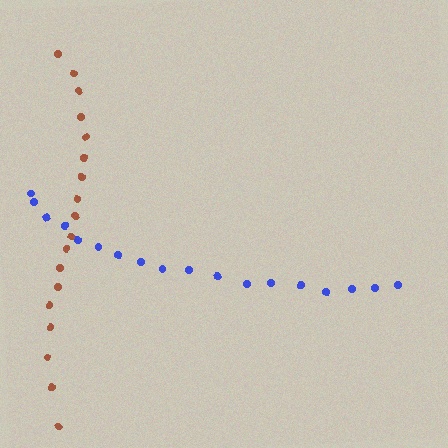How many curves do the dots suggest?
There are 2 distinct paths.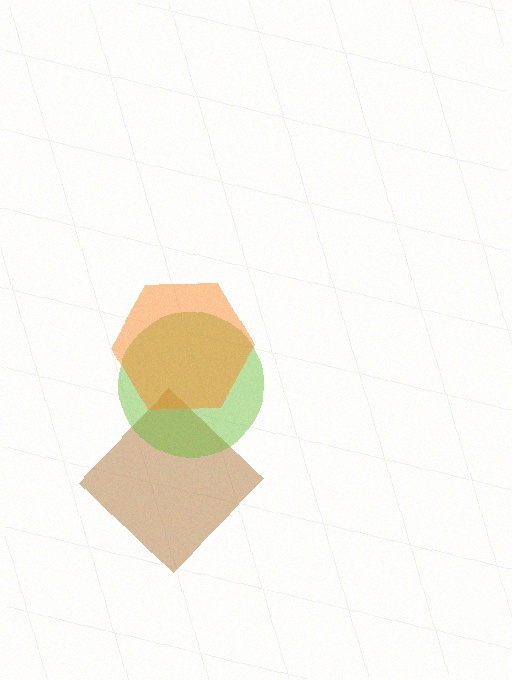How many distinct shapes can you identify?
There are 3 distinct shapes: a brown diamond, a lime circle, an orange hexagon.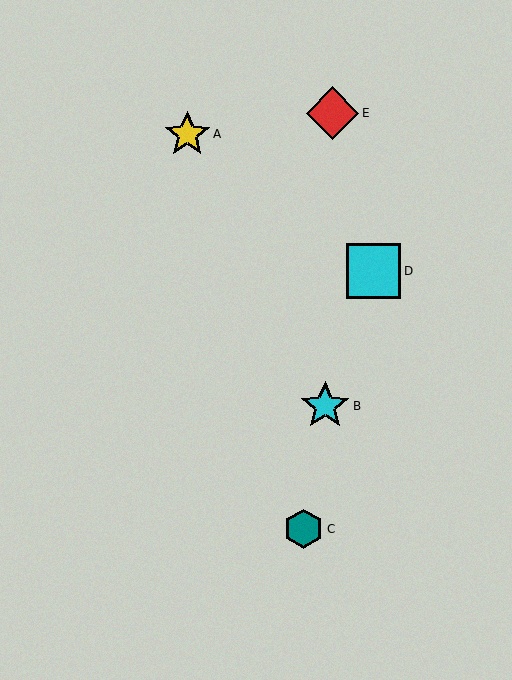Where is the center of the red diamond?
The center of the red diamond is at (333, 113).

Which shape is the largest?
The cyan square (labeled D) is the largest.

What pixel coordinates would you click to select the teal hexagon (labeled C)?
Click at (304, 529) to select the teal hexagon C.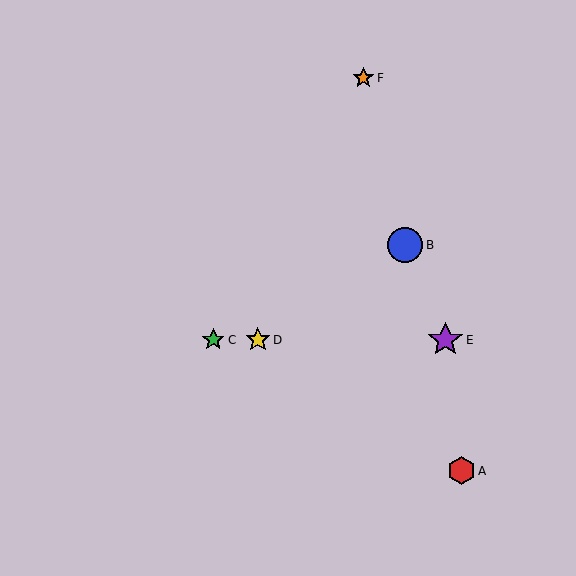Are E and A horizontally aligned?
No, E is at y≈340 and A is at y≈471.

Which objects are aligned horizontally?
Objects C, D, E are aligned horizontally.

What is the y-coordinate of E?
Object E is at y≈340.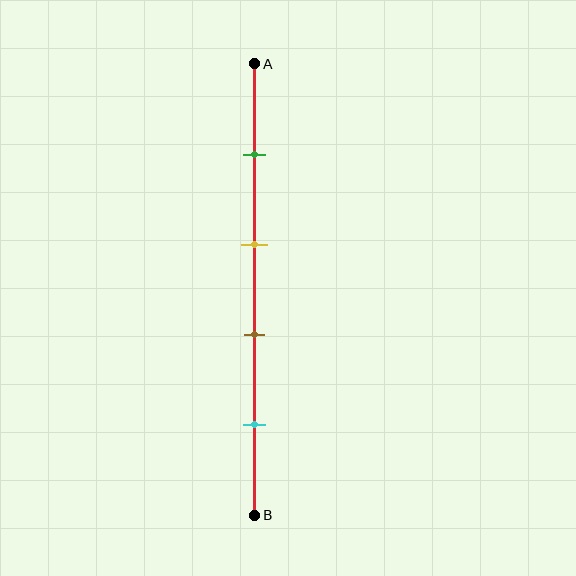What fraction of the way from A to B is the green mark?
The green mark is approximately 20% (0.2) of the way from A to B.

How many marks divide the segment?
There are 4 marks dividing the segment.